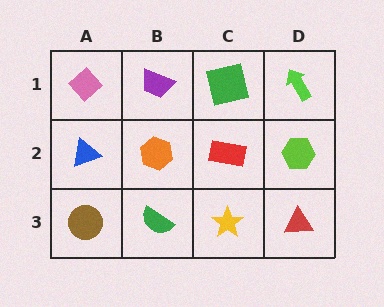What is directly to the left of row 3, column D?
A yellow star.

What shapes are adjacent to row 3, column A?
A blue triangle (row 2, column A), a green semicircle (row 3, column B).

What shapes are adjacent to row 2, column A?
A pink diamond (row 1, column A), a brown circle (row 3, column A), an orange hexagon (row 2, column B).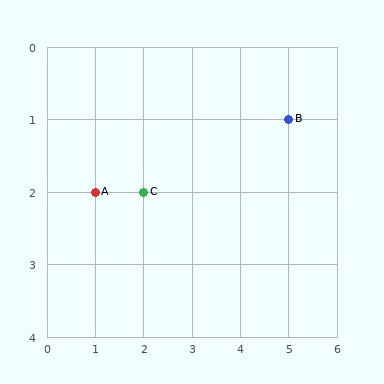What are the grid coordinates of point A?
Point A is at grid coordinates (1, 2).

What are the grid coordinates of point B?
Point B is at grid coordinates (5, 1).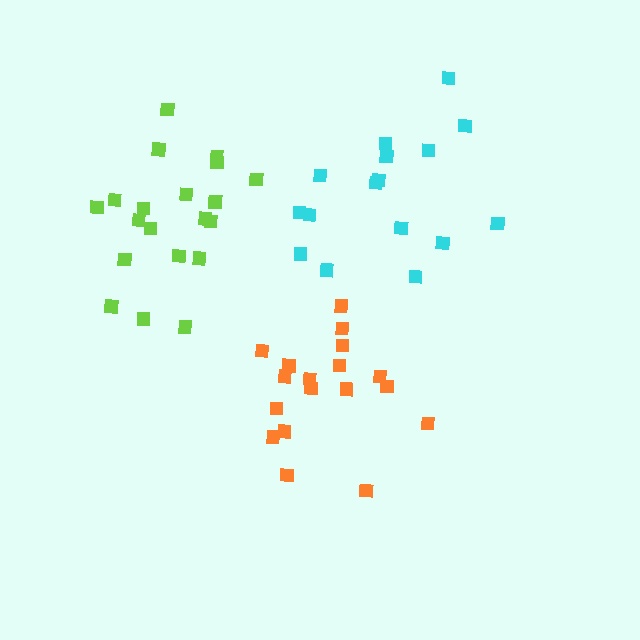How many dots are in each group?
Group 1: 18 dots, Group 2: 16 dots, Group 3: 20 dots (54 total).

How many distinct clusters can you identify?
There are 3 distinct clusters.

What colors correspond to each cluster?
The clusters are colored: orange, cyan, lime.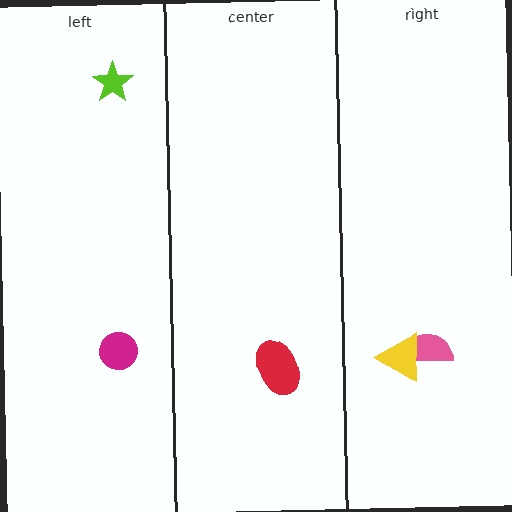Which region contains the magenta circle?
The left region.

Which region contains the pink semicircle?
The right region.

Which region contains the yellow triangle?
The right region.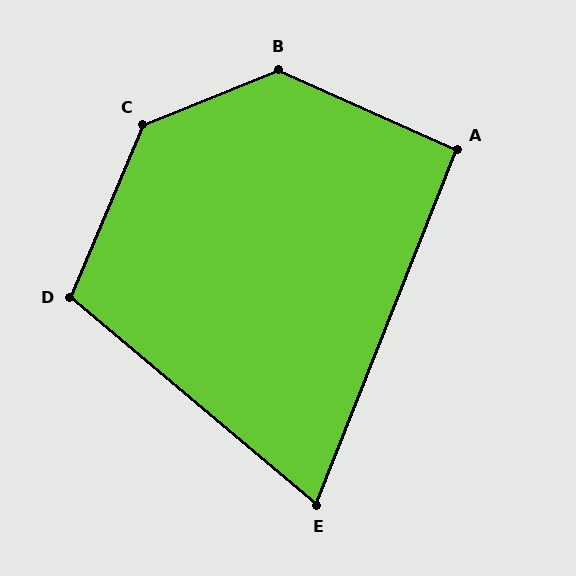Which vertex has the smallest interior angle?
E, at approximately 72 degrees.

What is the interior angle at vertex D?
Approximately 107 degrees (obtuse).